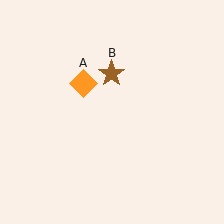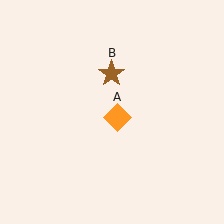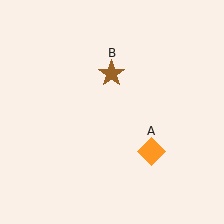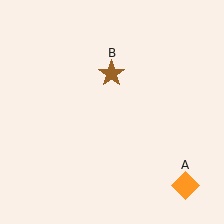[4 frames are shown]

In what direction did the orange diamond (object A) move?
The orange diamond (object A) moved down and to the right.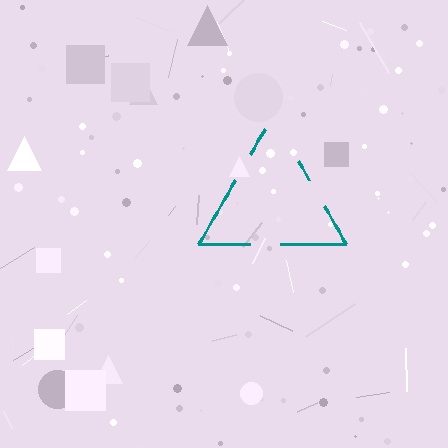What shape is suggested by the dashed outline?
The dashed outline suggests a triangle.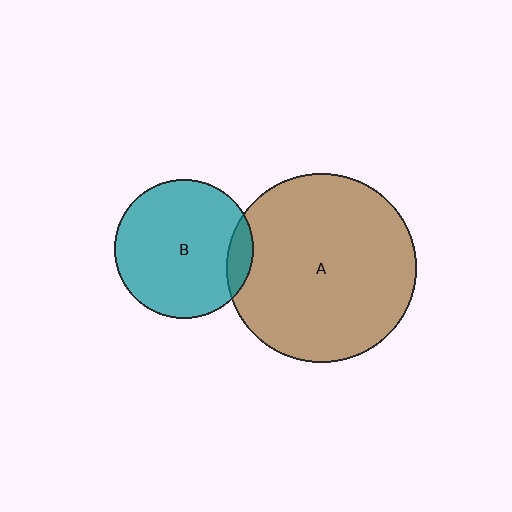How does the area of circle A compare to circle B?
Approximately 1.9 times.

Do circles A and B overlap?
Yes.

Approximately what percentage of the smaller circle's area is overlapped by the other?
Approximately 10%.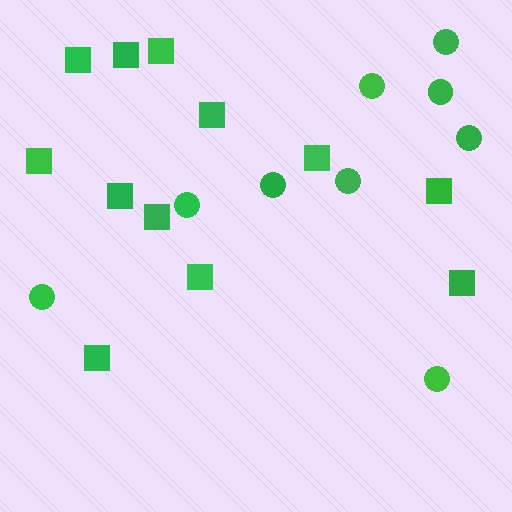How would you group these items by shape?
There are 2 groups: one group of squares (12) and one group of circles (9).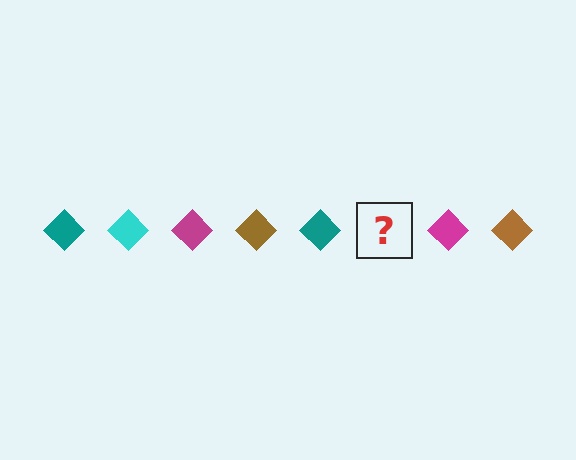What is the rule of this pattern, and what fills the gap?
The rule is that the pattern cycles through teal, cyan, magenta, brown diamonds. The gap should be filled with a cyan diamond.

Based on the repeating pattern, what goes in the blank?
The blank should be a cyan diamond.